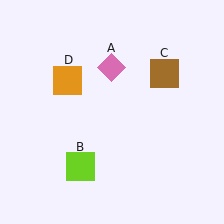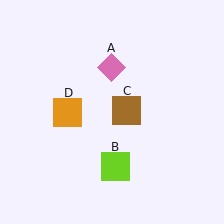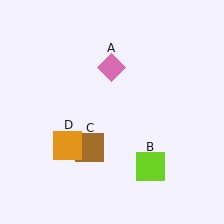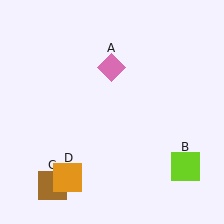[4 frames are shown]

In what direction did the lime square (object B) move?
The lime square (object B) moved right.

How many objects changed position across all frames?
3 objects changed position: lime square (object B), brown square (object C), orange square (object D).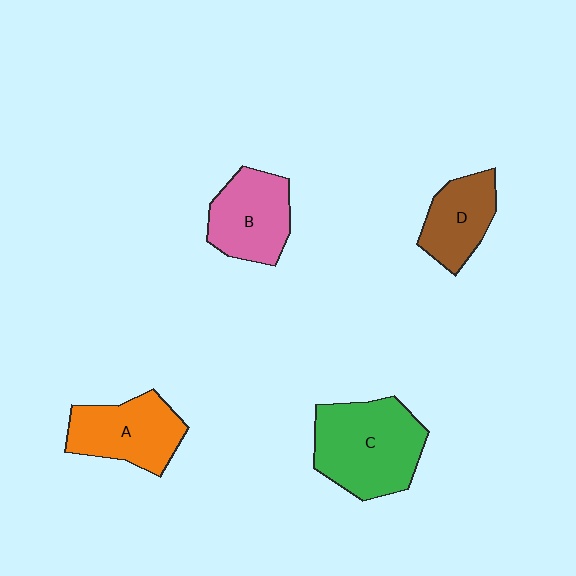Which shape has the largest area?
Shape C (green).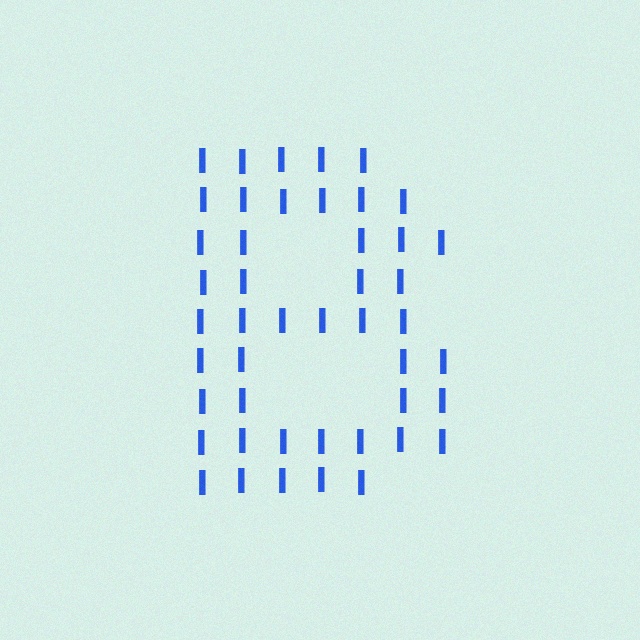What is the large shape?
The large shape is the letter B.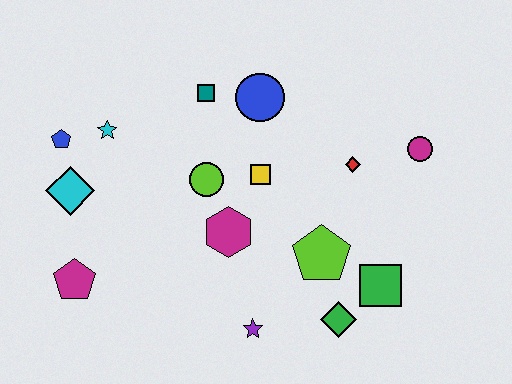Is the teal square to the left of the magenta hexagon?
Yes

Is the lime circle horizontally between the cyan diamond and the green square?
Yes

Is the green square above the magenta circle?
No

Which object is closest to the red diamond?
The magenta circle is closest to the red diamond.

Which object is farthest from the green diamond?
The blue pentagon is farthest from the green diamond.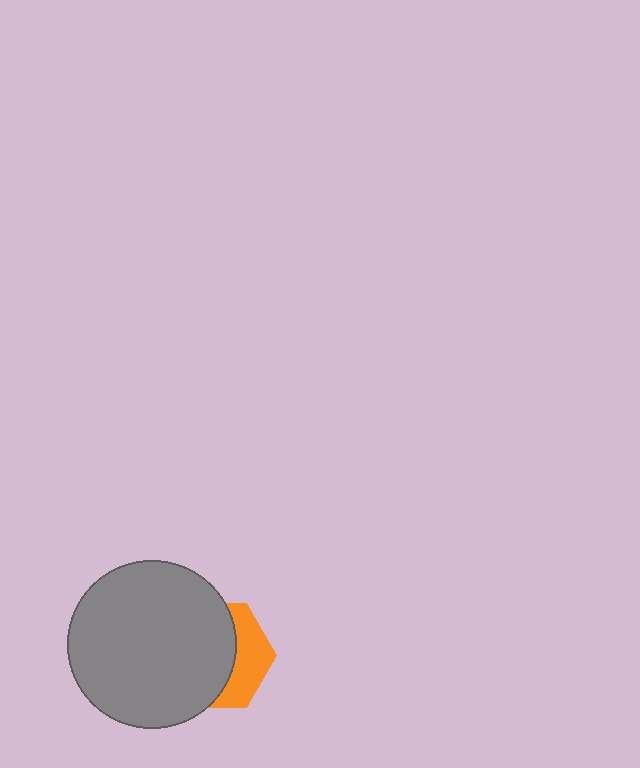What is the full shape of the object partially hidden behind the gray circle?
The partially hidden object is an orange hexagon.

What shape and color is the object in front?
The object in front is a gray circle.